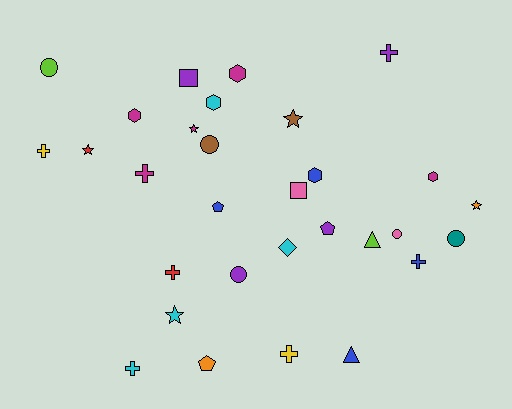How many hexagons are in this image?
There are 5 hexagons.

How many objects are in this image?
There are 30 objects.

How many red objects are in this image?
There are 2 red objects.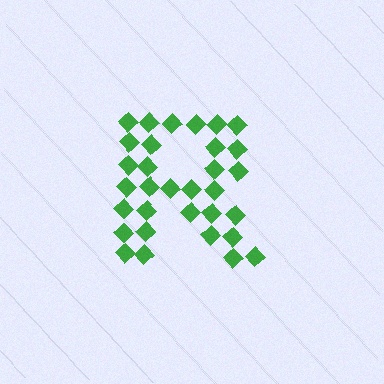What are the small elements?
The small elements are diamonds.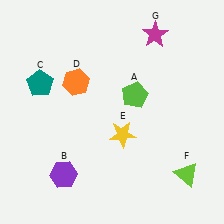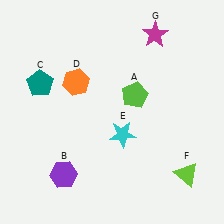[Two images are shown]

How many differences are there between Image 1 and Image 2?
There is 1 difference between the two images.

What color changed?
The star (E) changed from yellow in Image 1 to cyan in Image 2.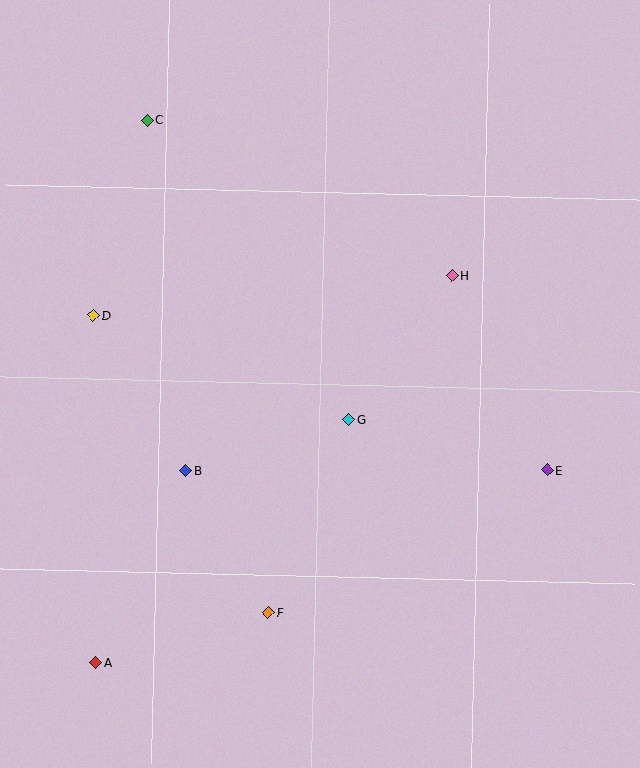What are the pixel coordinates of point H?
Point H is at (452, 276).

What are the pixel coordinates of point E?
Point E is at (547, 470).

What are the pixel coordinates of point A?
Point A is at (96, 662).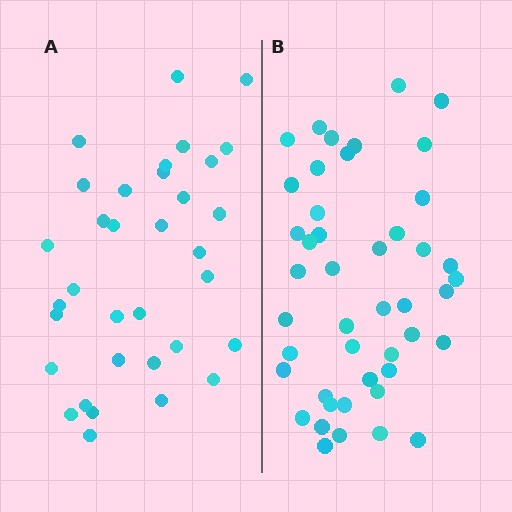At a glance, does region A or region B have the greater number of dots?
Region B (the right region) has more dots.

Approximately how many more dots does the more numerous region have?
Region B has roughly 12 or so more dots than region A.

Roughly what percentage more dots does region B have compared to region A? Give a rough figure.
About 30% more.